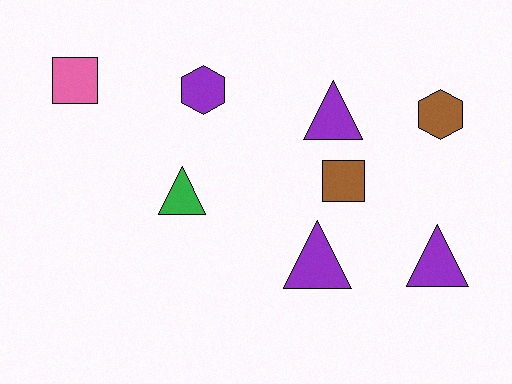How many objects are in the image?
There are 8 objects.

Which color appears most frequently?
Purple, with 4 objects.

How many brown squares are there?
There is 1 brown square.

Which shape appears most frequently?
Triangle, with 4 objects.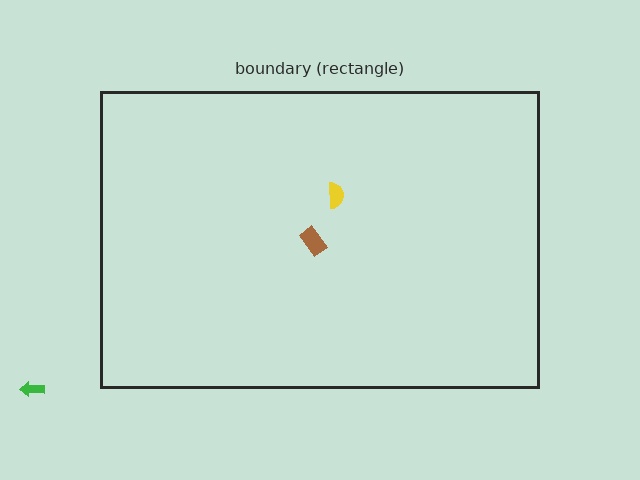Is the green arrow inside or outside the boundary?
Outside.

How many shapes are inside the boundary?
2 inside, 1 outside.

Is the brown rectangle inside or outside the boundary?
Inside.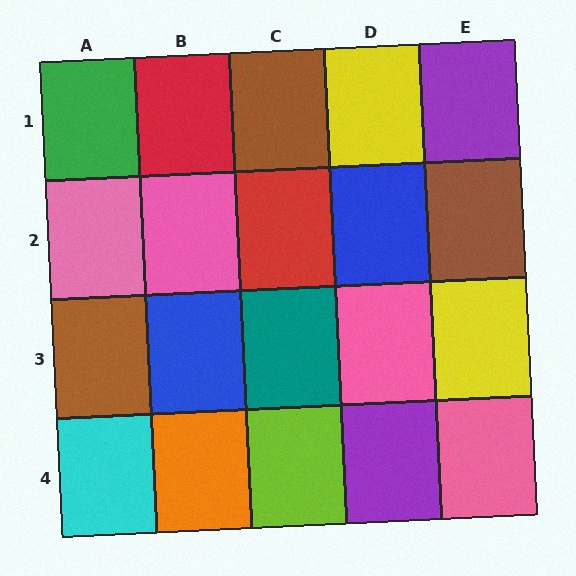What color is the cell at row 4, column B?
Orange.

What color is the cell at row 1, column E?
Purple.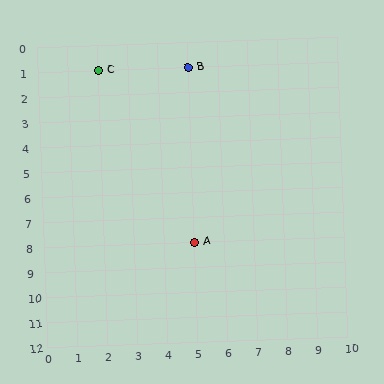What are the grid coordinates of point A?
Point A is at grid coordinates (5, 8).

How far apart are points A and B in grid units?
Points A and B are 7 rows apart.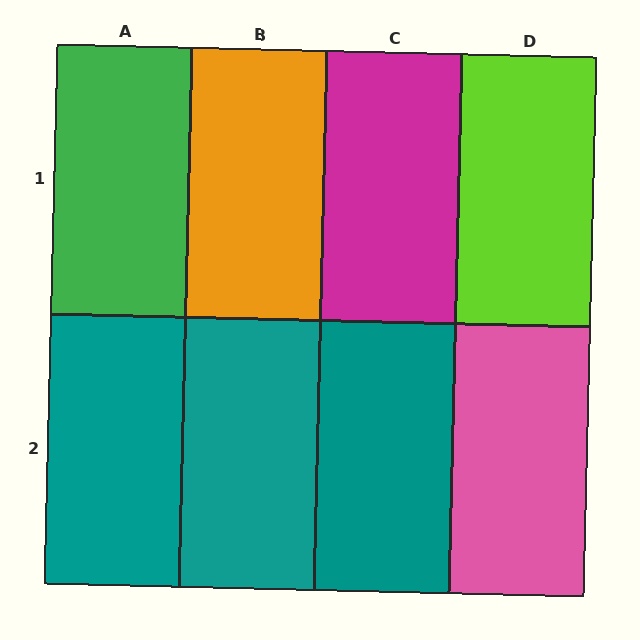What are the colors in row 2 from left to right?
Teal, teal, teal, pink.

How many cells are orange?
1 cell is orange.